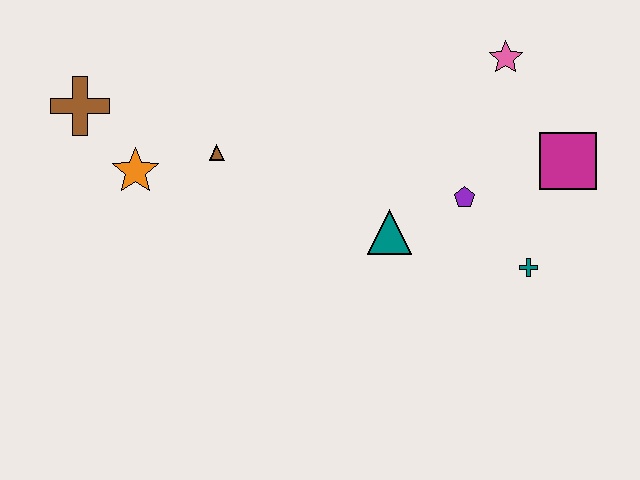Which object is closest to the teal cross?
The purple pentagon is closest to the teal cross.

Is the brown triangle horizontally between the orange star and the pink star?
Yes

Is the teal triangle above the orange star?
No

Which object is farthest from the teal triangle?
The brown cross is farthest from the teal triangle.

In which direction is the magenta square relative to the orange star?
The magenta square is to the right of the orange star.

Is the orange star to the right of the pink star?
No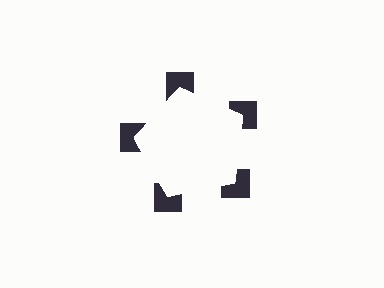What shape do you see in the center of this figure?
An illusory pentagon — its edges are inferred from the aligned wedge cuts in the notched squares, not physically drawn.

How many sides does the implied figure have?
5 sides.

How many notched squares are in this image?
There are 5 — one at each vertex of the illusory pentagon.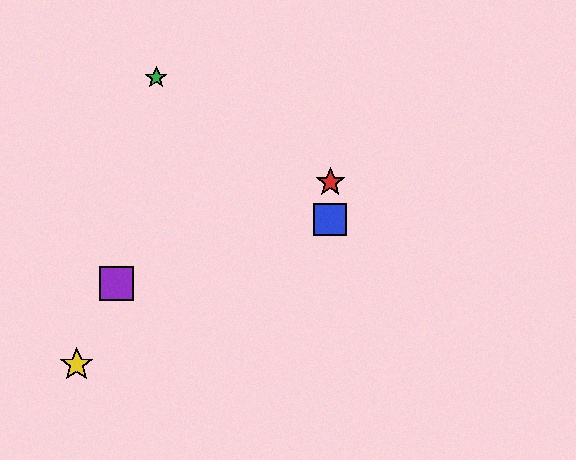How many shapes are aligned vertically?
2 shapes (the red star, the blue square) are aligned vertically.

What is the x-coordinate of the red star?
The red star is at x≈330.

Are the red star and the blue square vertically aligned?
Yes, both are at x≈330.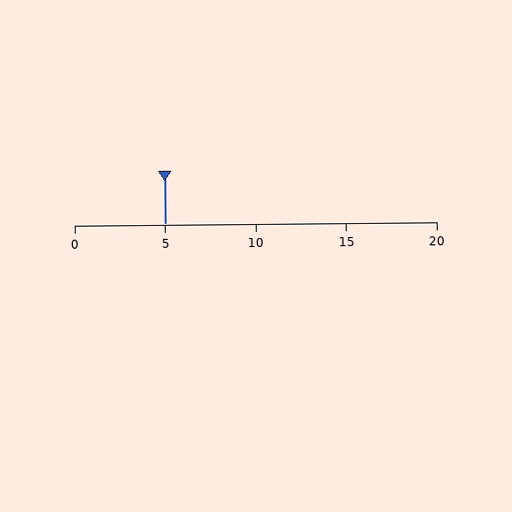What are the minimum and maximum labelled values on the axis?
The axis runs from 0 to 20.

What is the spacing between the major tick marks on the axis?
The major ticks are spaced 5 apart.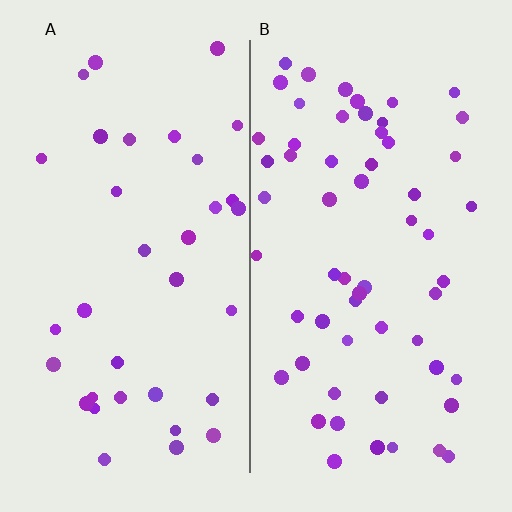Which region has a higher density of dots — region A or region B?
B (the right).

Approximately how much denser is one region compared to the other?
Approximately 1.7× — region B over region A.